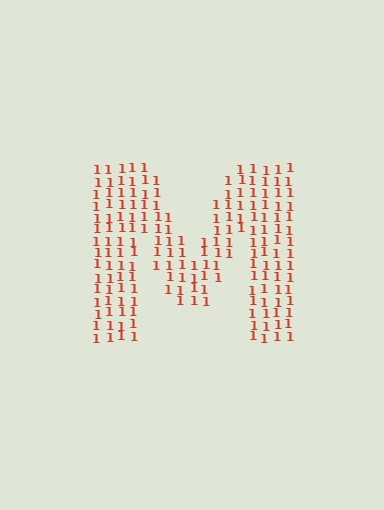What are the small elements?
The small elements are digit 1's.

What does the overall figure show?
The overall figure shows the letter M.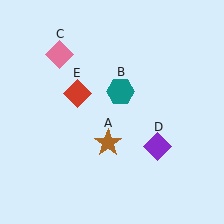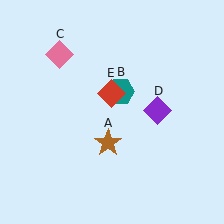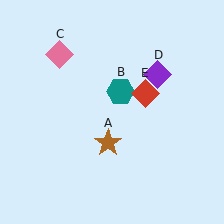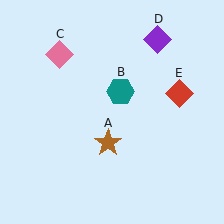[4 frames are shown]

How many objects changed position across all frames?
2 objects changed position: purple diamond (object D), red diamond (object E).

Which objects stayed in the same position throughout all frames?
Brown star (object A) and teal hexagon (object B) and pink diamond (object C) remained stationary.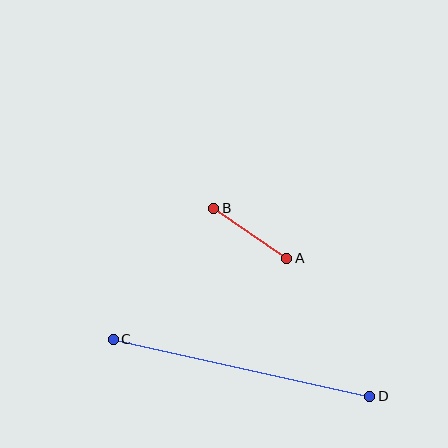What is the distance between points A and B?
The distance is approximately 88 pixels.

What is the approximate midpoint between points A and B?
The midpoint is at approximately (250, 233) pixels.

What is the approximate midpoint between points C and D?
The midpoint is at approximately (241, 368) pixels.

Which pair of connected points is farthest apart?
Points C and D are farthest apart.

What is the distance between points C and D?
The distance is approximately 263 pixels.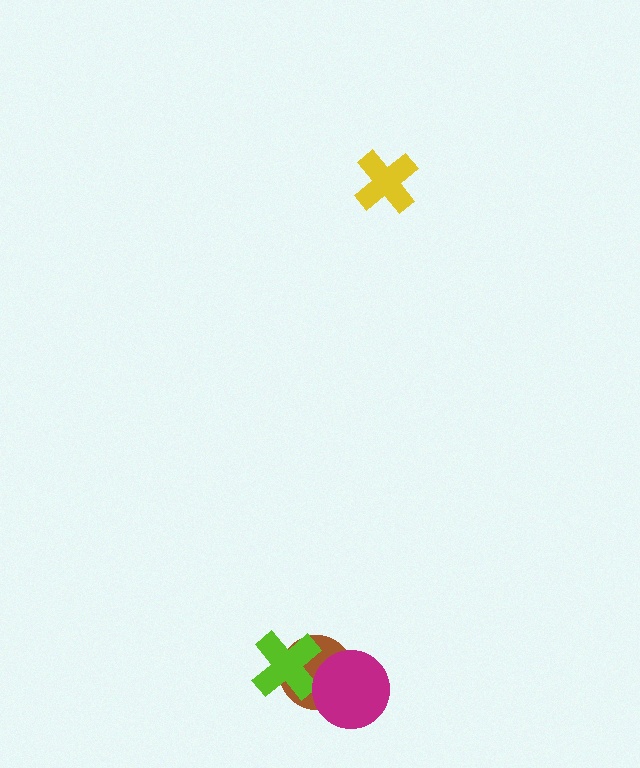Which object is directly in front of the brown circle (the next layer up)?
The lime cross is directly in front of the brown circle.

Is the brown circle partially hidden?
Yes, it is partially covered by another shape.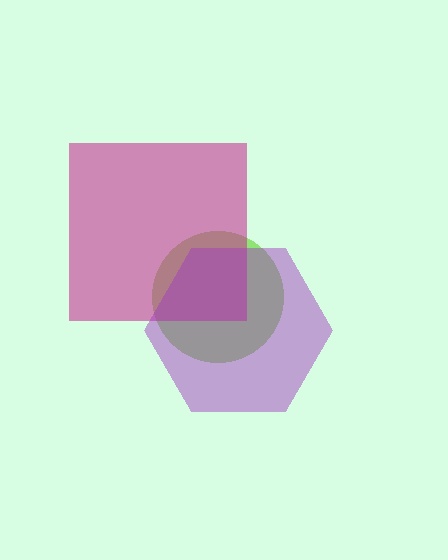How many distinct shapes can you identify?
There are 3 distinct shapes: a lime circle, a magenta square, a purple hexagon.